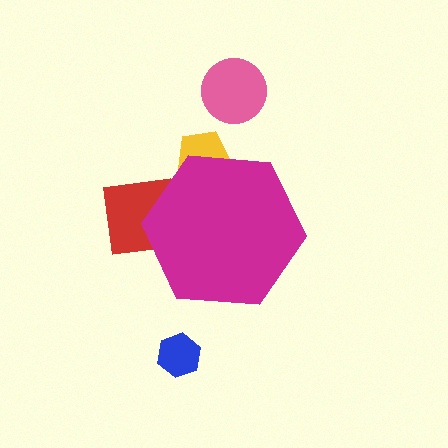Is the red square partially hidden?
Yes, the red square is partially hidden behind the magenta hexagon.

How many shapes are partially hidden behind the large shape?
2 shapes are partially hidden.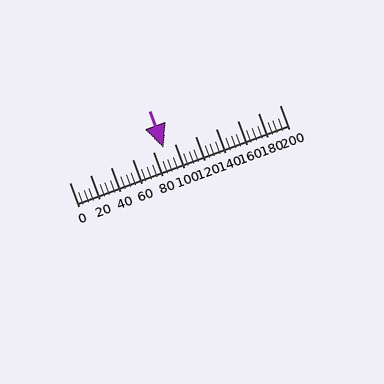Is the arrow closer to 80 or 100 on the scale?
The arrow is closer to 100.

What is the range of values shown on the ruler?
The ruler shows values from 0 to 200.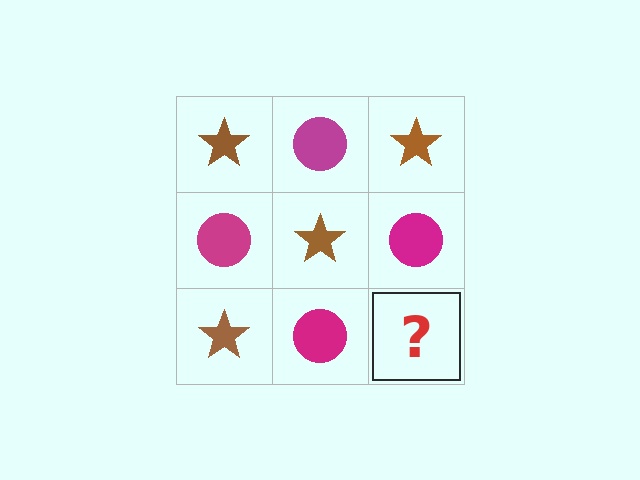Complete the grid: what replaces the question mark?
The question mark should be replaced with a brown star.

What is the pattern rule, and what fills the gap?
The rule is that it alternates brown star and magenta circle in a checkerboard pattern. The gap should be filled with a brown star.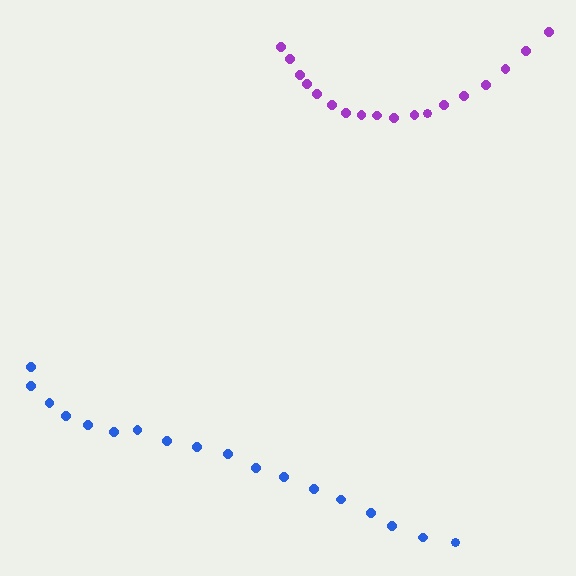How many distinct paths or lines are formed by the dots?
There are 2 distinct paths.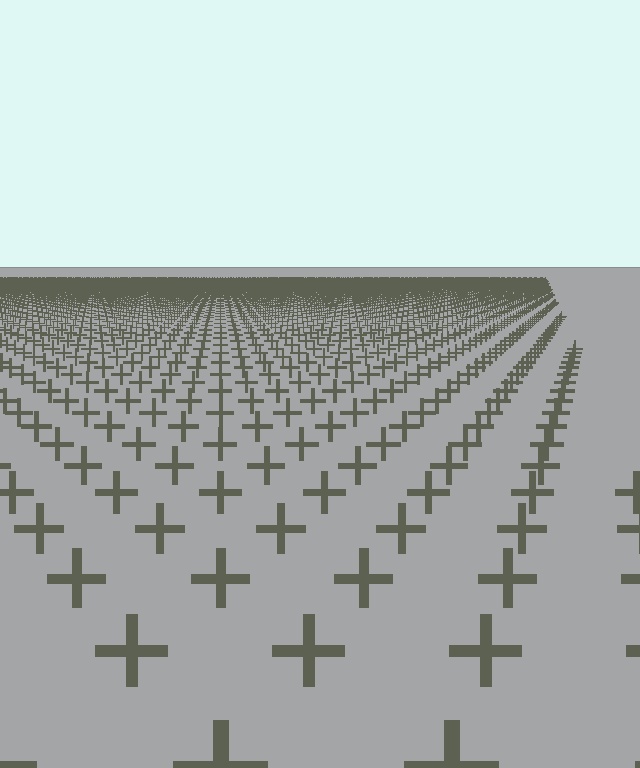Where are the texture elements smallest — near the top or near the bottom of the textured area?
Near the top.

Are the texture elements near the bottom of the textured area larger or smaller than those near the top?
Larger. Near the bottom, elements are closer to the viewer and appear at a bigger on-screen size.